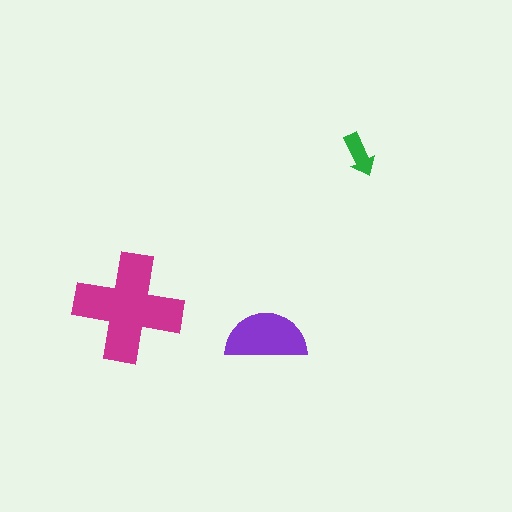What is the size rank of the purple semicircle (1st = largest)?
2nd.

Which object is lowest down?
The purple semicircle is bottommost.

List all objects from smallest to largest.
The green arrow, the purple semicircle, the magenta cross.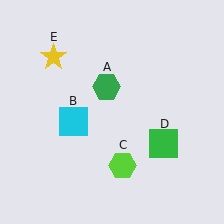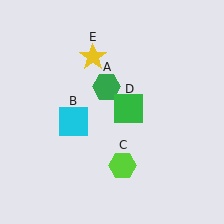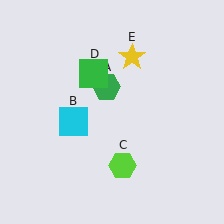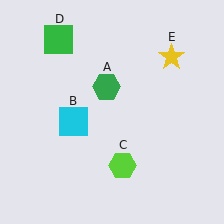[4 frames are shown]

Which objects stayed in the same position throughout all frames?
Green hexagon (object A) and cyan square (object B) and lime hexagon (object C) remained stationary.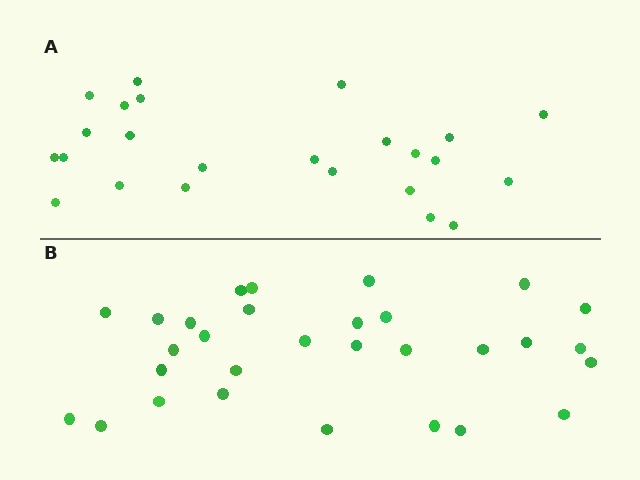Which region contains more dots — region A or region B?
Region B (the bottom region) has more dots.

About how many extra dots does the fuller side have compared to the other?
Region B has about 6 more dots than region A.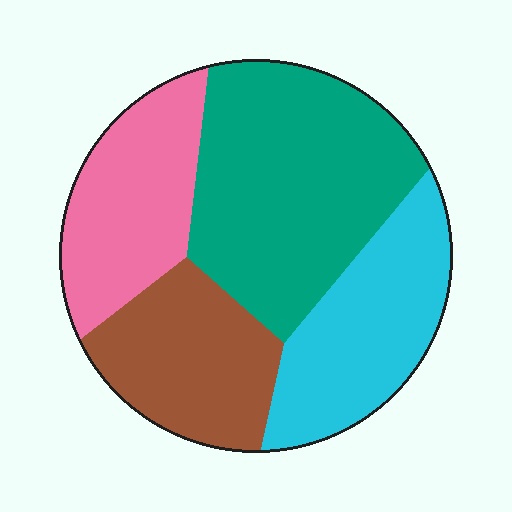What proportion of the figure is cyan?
Cyan takes up about one quarter (1/4) of the figure.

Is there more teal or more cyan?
Teal.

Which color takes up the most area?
Teal, at roughly 35%.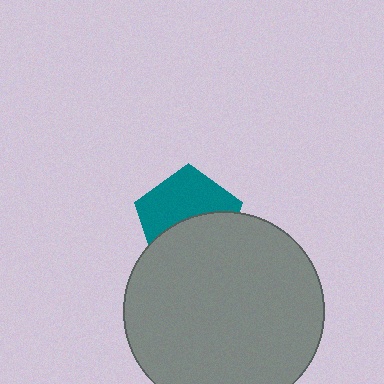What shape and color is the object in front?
The object in front is a gray circle.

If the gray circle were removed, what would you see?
You would see the complete teal pentagon.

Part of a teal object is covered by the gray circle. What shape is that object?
It is a pentagon.